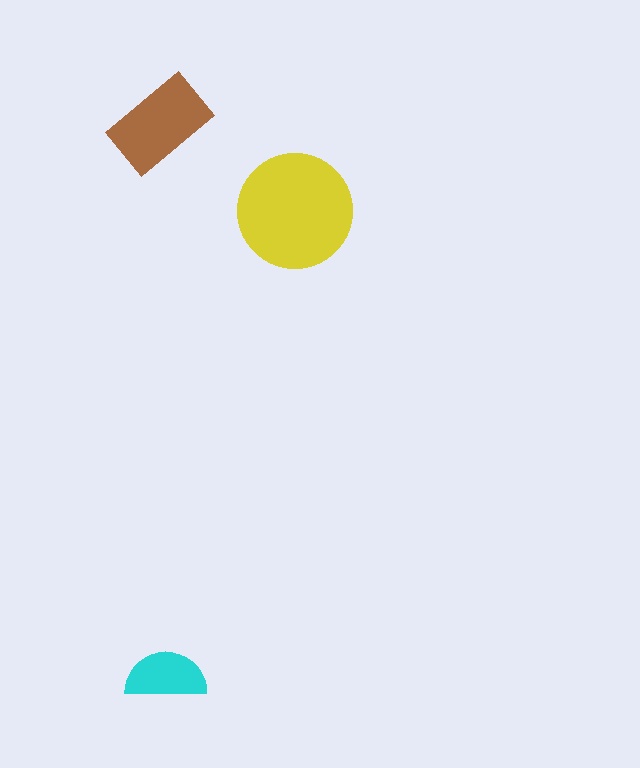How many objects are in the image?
There are 3 objects in the image.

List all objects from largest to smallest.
The yellow circle, the brown rectangle, the cyan semicircle.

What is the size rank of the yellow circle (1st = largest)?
1st.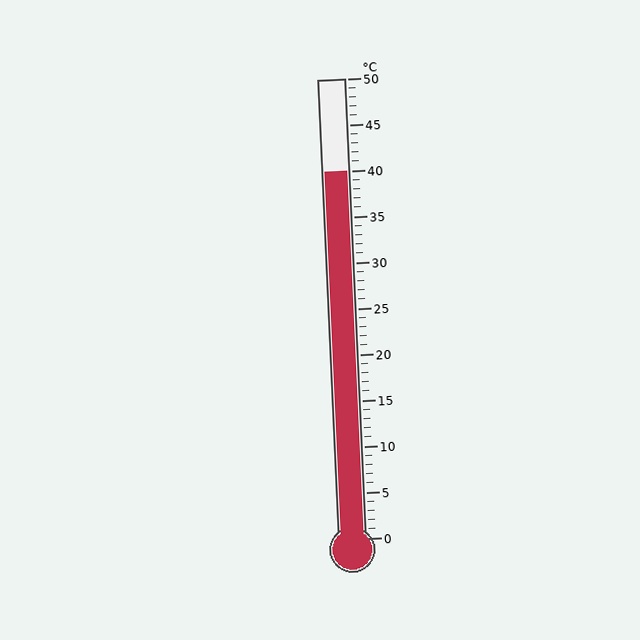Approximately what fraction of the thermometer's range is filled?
The thermometer is filled to approximately 80% of its range.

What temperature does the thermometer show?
The thermometer shows approximately 40°C.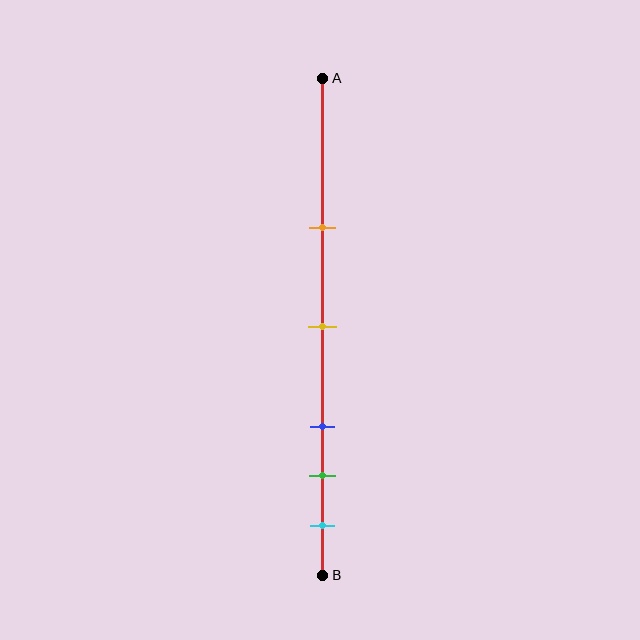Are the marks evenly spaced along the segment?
No, the marks are not evenly spaced.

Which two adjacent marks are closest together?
The green and cyan marks are the closest adjacent pair.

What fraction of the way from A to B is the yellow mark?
The yellow mark is approximately 50% (0.5) of the way from A to B.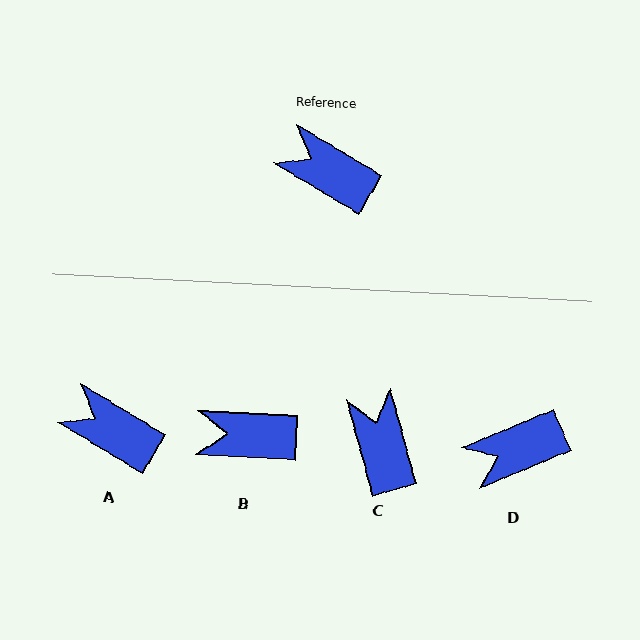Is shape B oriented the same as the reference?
No, it is off by about 28 degrees.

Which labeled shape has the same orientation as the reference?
A.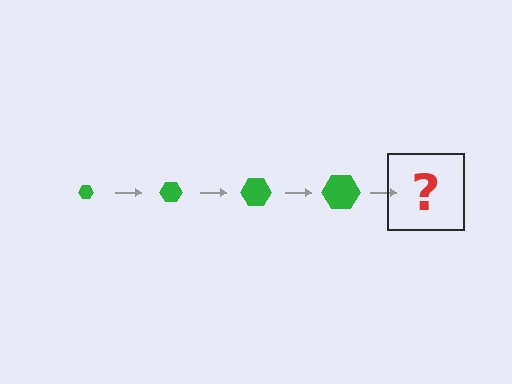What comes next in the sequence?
The next element should be a green hexagon, larger than the previous one.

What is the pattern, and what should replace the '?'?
The pattern is that the hexagon gets progressively larger each step. The '?' should be a green hexagon, larger than the previous one.